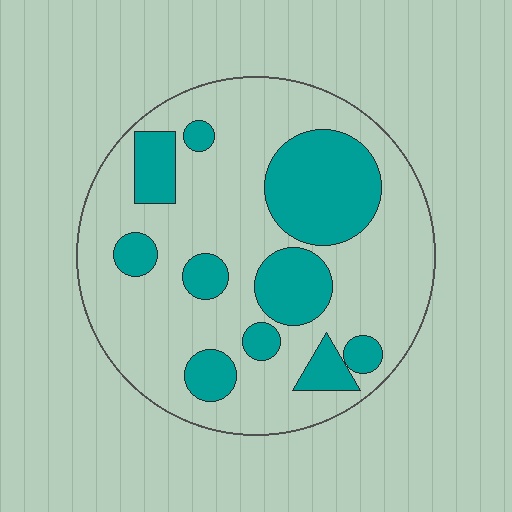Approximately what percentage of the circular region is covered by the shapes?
Approximately 30%.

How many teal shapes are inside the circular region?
10.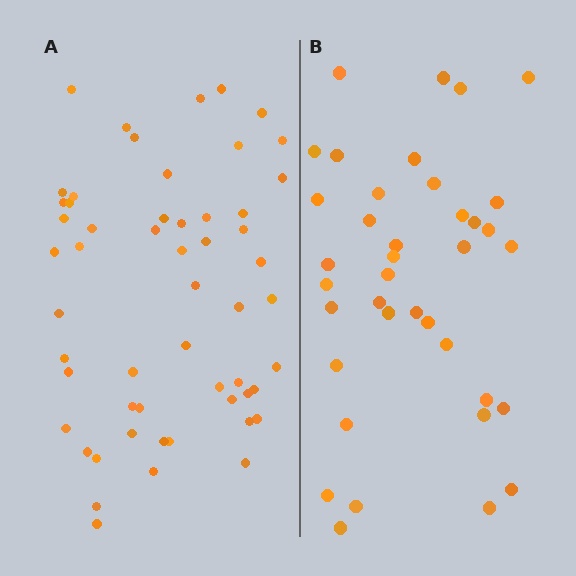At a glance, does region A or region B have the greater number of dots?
Region A (the left region) has more dots.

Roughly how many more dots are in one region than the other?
Region A has approximately 15 more dots than region B.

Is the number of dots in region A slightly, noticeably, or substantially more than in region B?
Region A has noticeably more, but not dramatically so. The ratio is roughly 1.4 to 1.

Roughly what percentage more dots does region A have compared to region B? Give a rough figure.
About 45% more.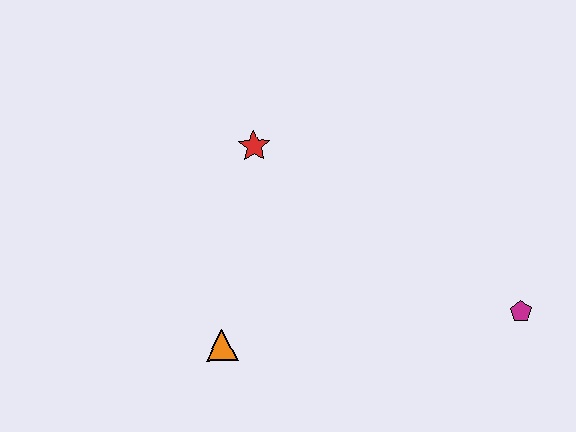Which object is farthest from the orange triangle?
The magenta pentagon is farthest from the orange triangle.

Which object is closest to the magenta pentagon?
The orange triangle is closest to the magenta pentagon.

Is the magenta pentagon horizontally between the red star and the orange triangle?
No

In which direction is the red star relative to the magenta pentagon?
The red star is to the left of the magenta pentagon.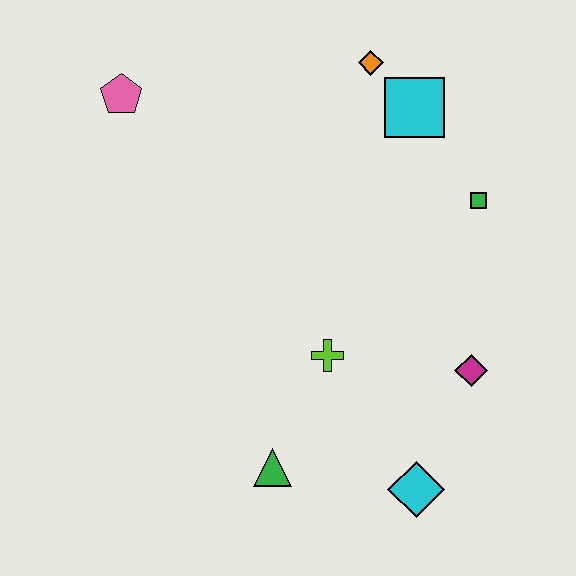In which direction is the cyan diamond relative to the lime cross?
The cyan diamond is below the lime cross.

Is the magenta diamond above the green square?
No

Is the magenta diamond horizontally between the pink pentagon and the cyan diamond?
No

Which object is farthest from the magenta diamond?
The pink pentagon is farthest from the magenta diamond.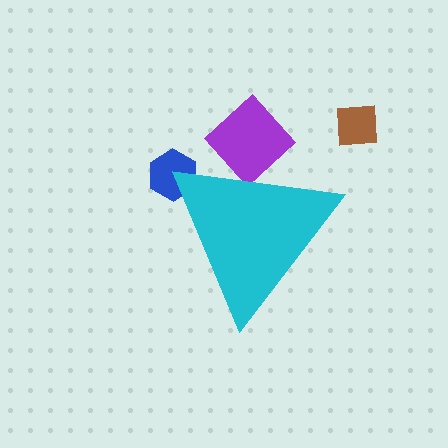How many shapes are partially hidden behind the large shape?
2 shapes are partially hidden.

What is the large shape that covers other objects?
A cyan triangle.